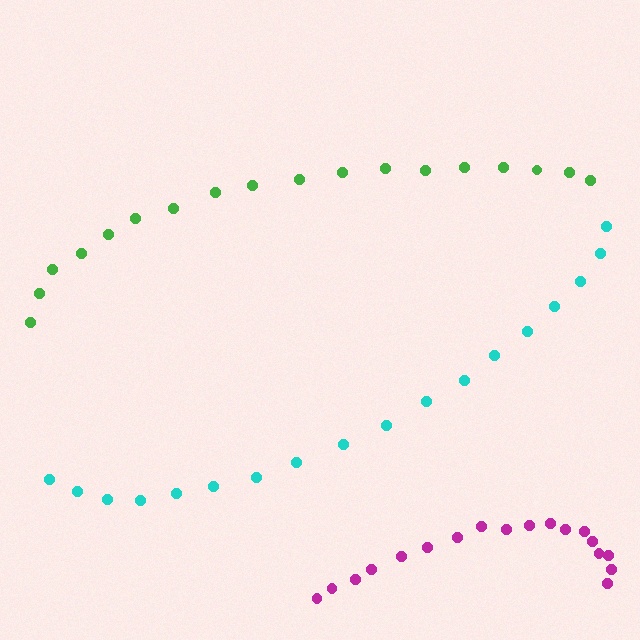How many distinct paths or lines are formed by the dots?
There are 3 distinct paths.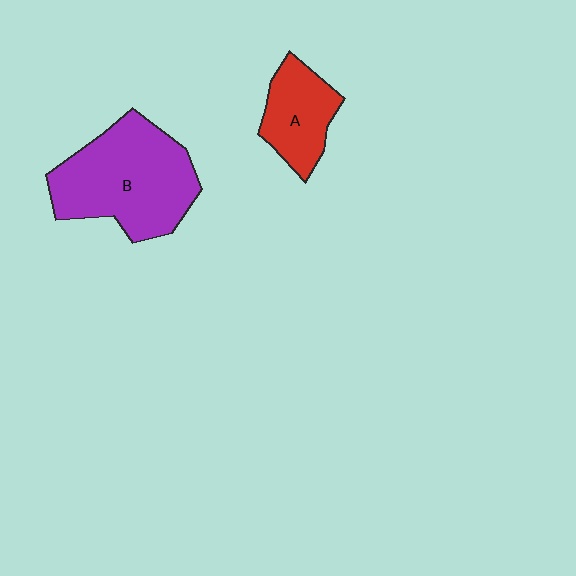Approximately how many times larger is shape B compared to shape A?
Approximately 2.0 times.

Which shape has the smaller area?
Shape A (red).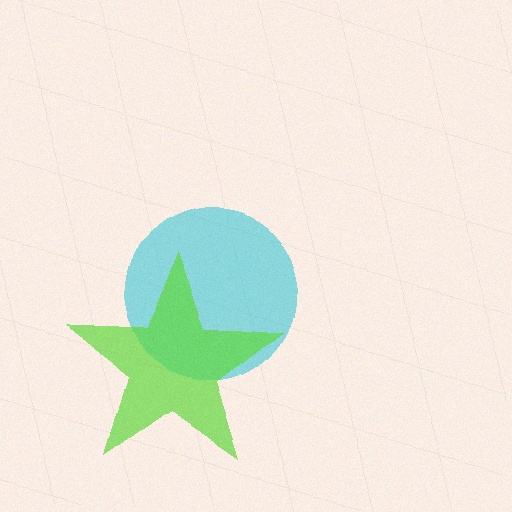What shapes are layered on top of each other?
The layered shapes are: a cyan circle, a lime star.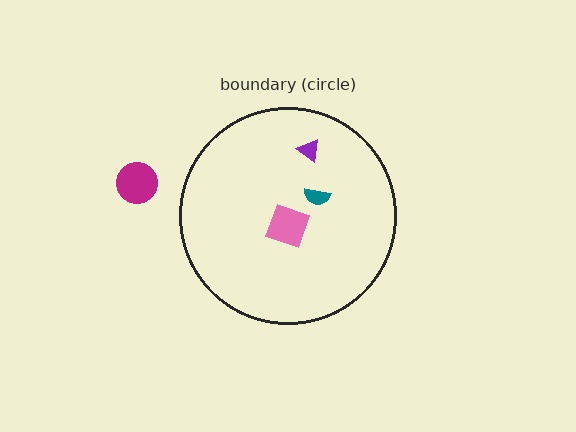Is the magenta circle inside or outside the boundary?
Outside.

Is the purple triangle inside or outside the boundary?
Inside.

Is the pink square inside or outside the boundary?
Inside.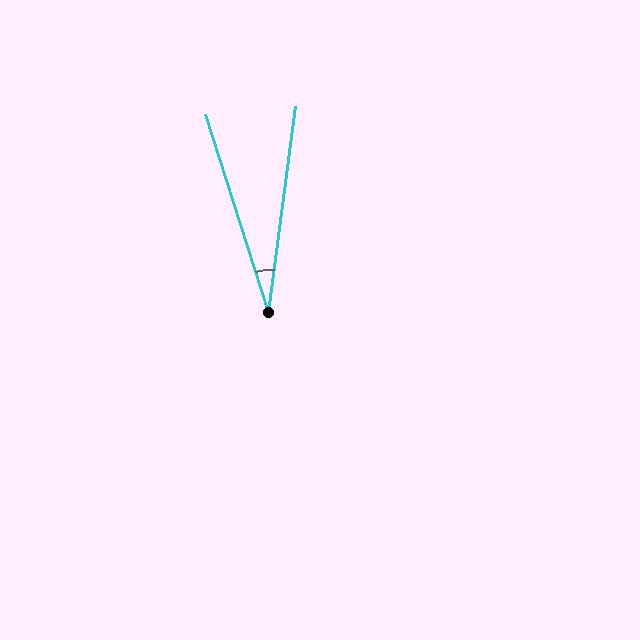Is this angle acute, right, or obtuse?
It is acute.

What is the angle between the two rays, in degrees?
Approximately 25 degrees.